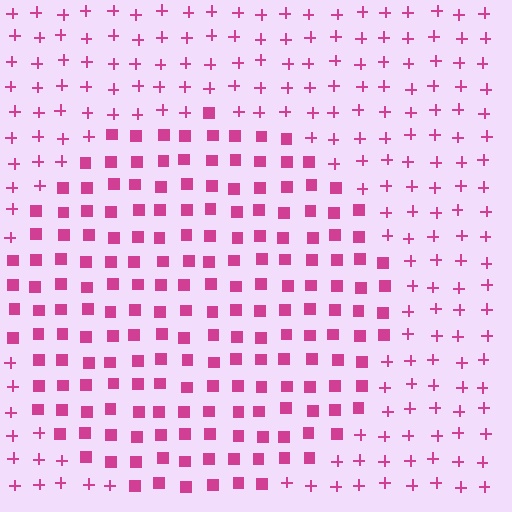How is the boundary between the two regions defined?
The boundary is defined by a change in element shape: squares inside vs. plus signs outside. All elements share the same color and spacing.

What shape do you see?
I see a circle.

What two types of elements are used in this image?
The image uses squares inside the circle region and plus signs outside it.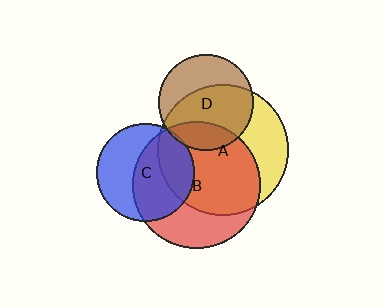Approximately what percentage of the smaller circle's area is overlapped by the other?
Approximately 60%.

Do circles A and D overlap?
Yes.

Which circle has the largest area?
Circle A (yellow).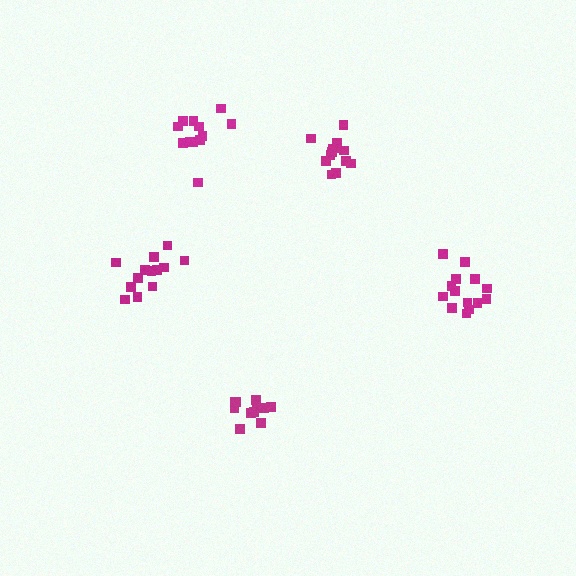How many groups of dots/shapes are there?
There are 5 groups.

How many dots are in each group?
Group 1: 14 dots, Group 2: 11 dots, Group 3: 13 dots, Group 4: 13 dots, Group 5: 12 dots (63 total).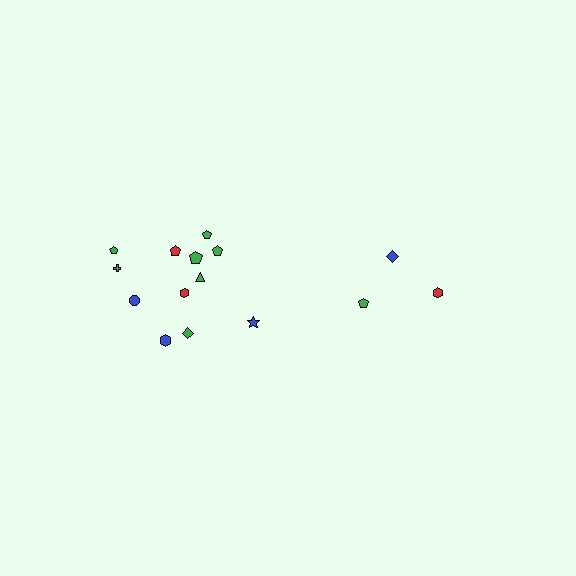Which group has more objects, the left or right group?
The left group.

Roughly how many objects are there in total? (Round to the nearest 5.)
Roughly 15 objects in total.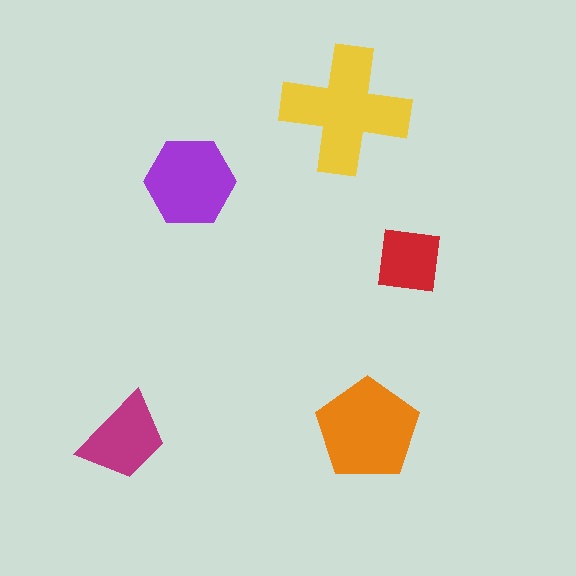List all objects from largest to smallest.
The yellow cross, the orange pentagon, the purple hexagon, the magenta trapezoid, the red square.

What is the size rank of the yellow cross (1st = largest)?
1st.